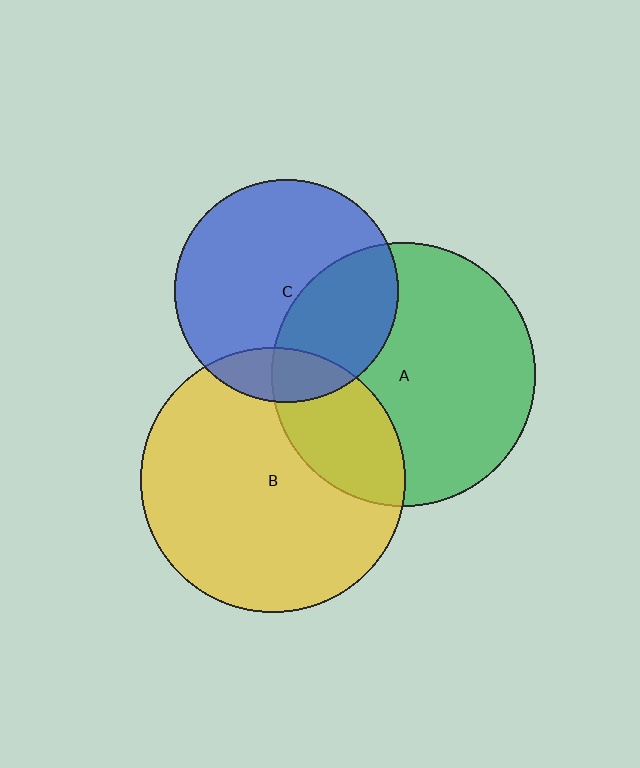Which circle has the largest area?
Circle B (yellow).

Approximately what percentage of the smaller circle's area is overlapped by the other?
Approximately 25%.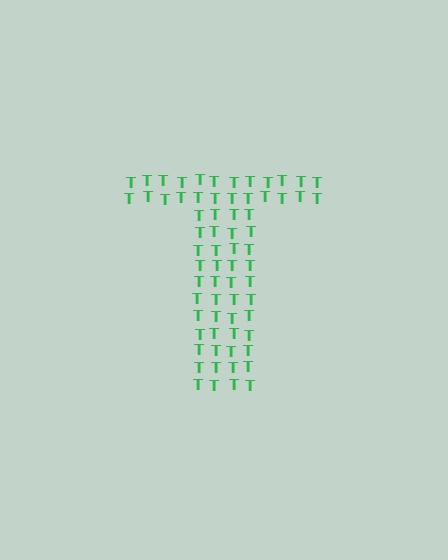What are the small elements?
The small elements are letter T's.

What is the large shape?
The large shape is the letter T.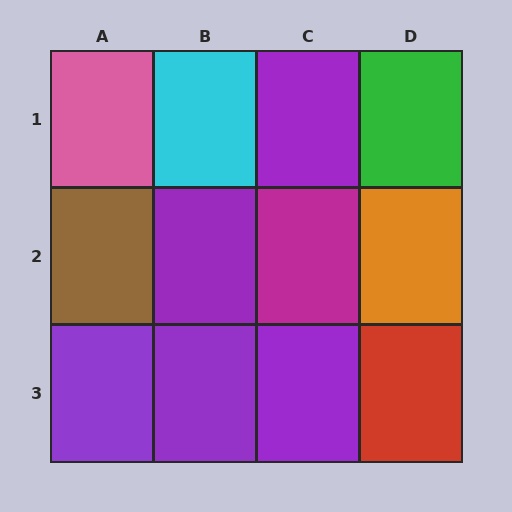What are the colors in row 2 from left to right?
Brown, purple, magenta, orange.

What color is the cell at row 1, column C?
Purple.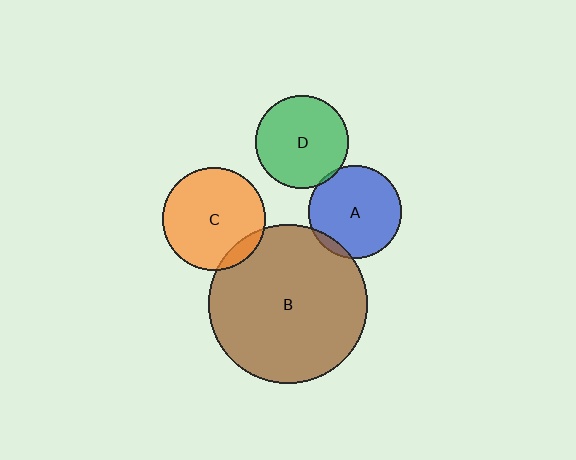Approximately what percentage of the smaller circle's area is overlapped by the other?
Approximately 5%.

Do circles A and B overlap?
Yes.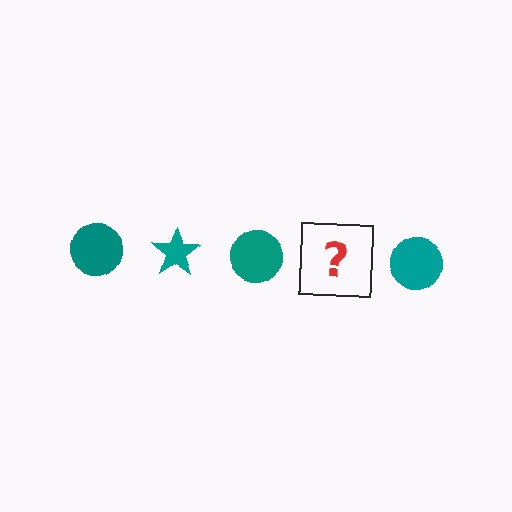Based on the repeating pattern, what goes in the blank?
The blank should be a teal star.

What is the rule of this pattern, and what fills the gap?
The rule is that the pattern cycles through circle, star shapes in teal. The gap should be filled with a teal star.